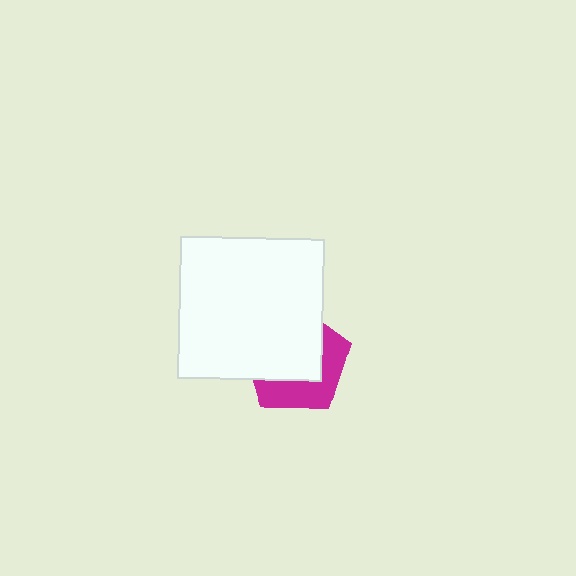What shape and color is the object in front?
The object in front is a white rectangle.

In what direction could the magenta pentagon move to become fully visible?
The magenta pentagon could move toward the lower-right. That would shift it out from behind the white rectangle entirely.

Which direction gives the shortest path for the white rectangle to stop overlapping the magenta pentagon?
Moving toward the upper-left gives the shortest separation.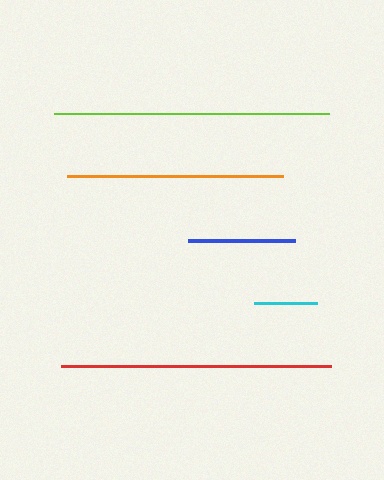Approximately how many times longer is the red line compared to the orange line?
The red line is approximately 1.3 times the length of the orange line.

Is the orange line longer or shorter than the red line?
The red line is longer than the orange line.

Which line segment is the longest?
The lime line is the longest at approximately 275 pixels.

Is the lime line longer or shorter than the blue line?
The lime line is longer than the blue line.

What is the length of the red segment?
The red segment is approximately 270 pixels long.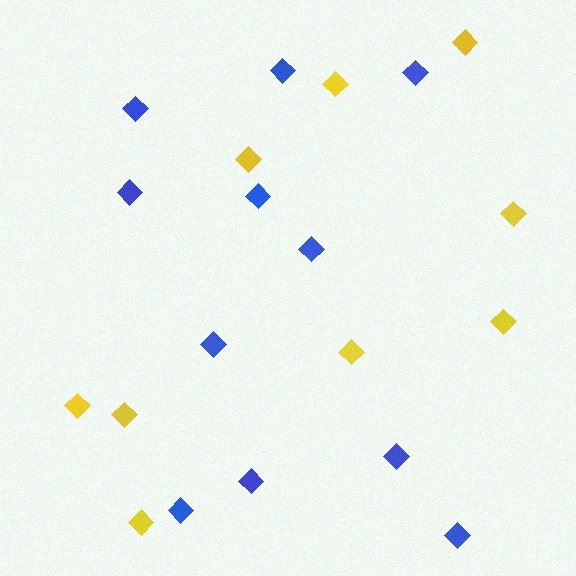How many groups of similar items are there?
There are 2 groups: one group of yellow diamonds (9) and one group of blue diamonds (11).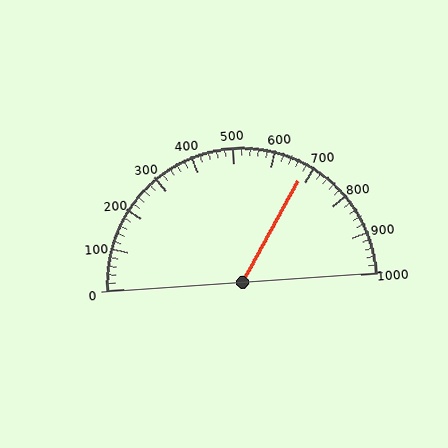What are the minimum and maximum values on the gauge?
The gauge ranges from 0 to 1000.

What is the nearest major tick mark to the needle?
The nearest major tick mark is 700.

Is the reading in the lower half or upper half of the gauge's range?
The reading is in the upper half of the range (0 to 1000).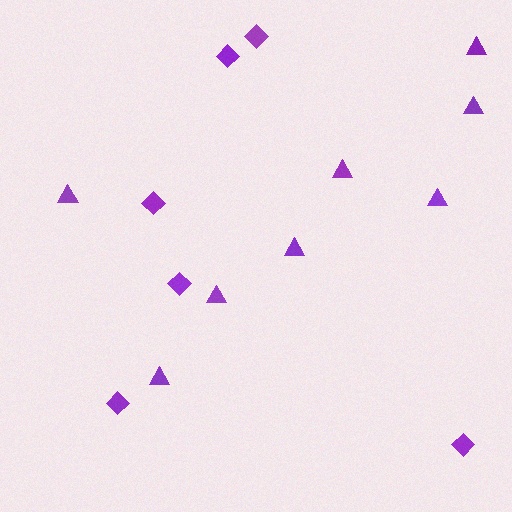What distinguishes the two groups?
There are 2 groups: one group of triangles (8) and one group of diamonds (6).